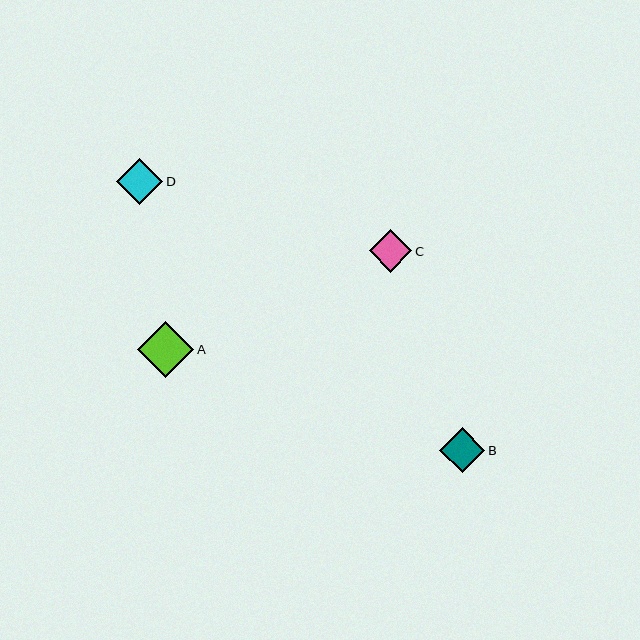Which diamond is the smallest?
Diamond C is the smallest with a size of approximately 43 pixels.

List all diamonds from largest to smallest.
From largest to smallest: A, D, B, C.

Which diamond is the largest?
Diamond A is the largest with a size of approximately 56 pixels.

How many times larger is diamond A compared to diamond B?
Diamond A is approximately 1.2 times the size of diamond B.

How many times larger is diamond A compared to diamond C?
Diamond A is approximately 1.3 times the size of diamond C.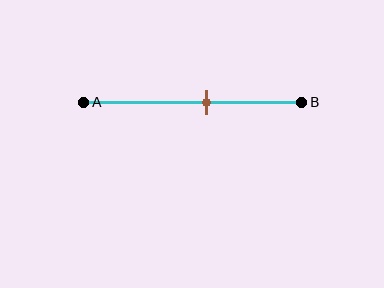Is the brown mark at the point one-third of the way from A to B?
No, the mark is at about 55% from A, not at the 33% one-third point.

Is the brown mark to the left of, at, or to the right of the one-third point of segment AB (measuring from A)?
The brown mark is to the right of the one-third point of segment AB.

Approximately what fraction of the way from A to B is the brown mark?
The brown mark is approximately 55% of the way from A to B.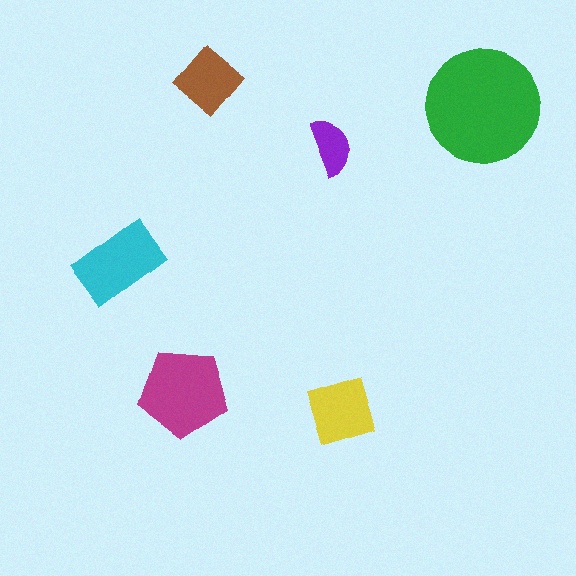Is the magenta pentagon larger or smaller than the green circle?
Smaller.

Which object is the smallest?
The purple semicircle.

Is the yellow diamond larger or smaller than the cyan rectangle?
Smaller.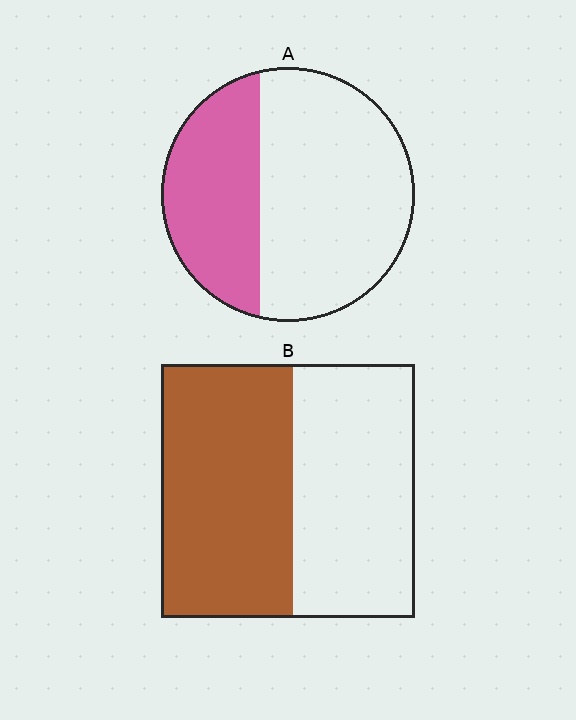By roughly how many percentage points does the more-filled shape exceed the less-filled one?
By roughly 15 percentage points (B over A).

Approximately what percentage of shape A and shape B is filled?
A is approximately 35% and B is approximately 50%.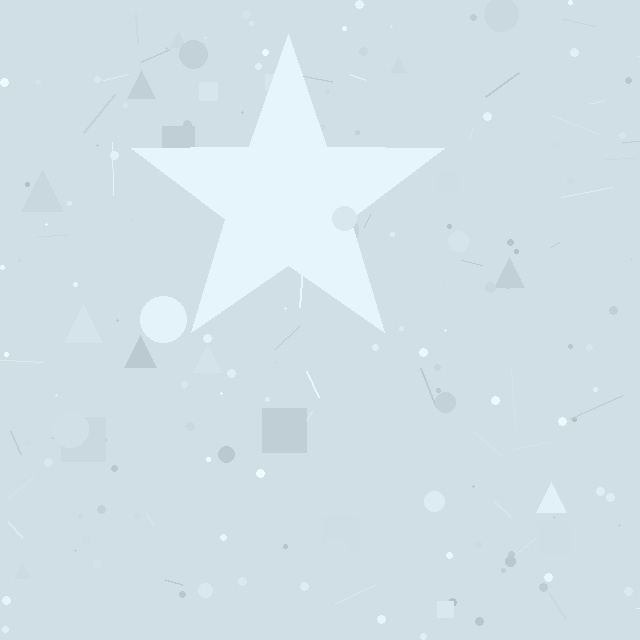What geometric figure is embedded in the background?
A star is embedded in the background.